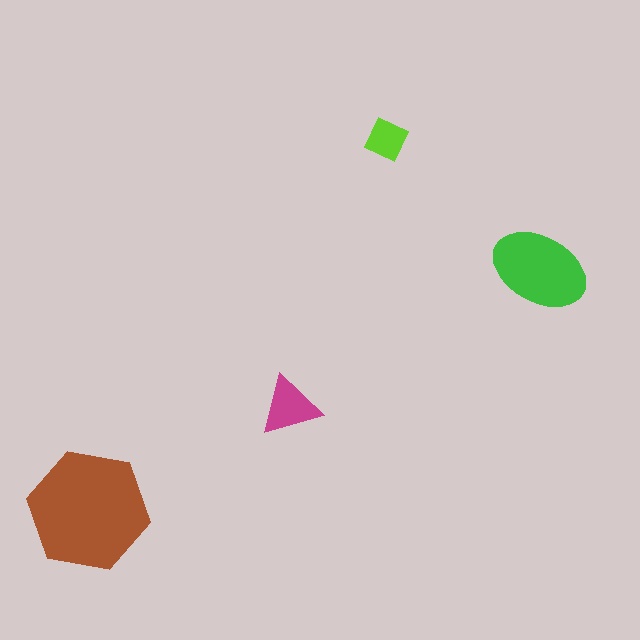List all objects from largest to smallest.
The brown hexagon, the green ellipse, the magenta triangle, the lime square.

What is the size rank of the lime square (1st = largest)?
4th.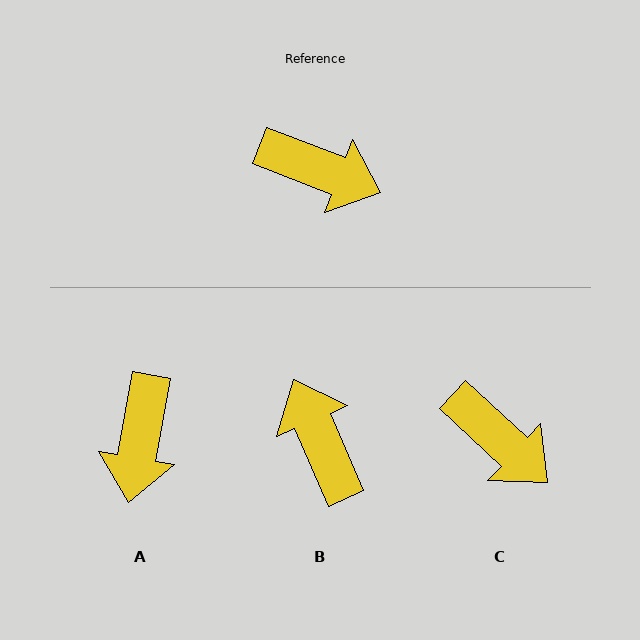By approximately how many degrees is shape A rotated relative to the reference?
Approximately 79 degrees clockwise.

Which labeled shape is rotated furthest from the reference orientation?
B, about 135 degrees away.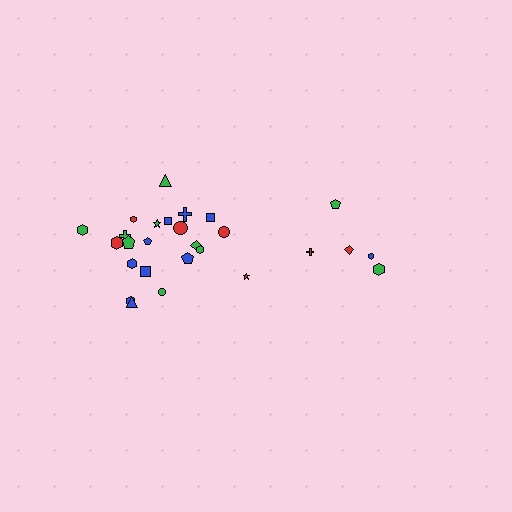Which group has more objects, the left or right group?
The left group.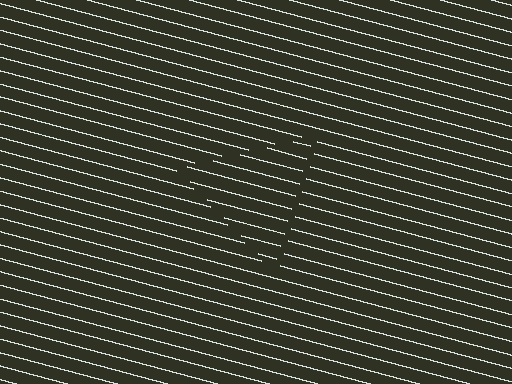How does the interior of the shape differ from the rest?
The interior of the shape contains the same grating, shifted by half a period — the contour is defined by the phase discontinuity where line-ends from the inner and outer gratings abut.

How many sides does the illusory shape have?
3 sides — the line-ends trace a triangle.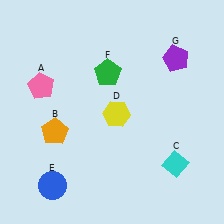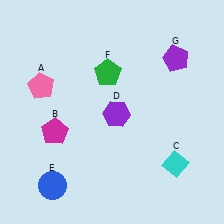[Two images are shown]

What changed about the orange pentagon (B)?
In Image 1, B is orange. In Image 2, it changed to magenta.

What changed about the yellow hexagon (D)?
In Image 1, D is yellow. In Image 2, it changed to purple.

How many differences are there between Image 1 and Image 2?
There are 2 differences between the two images.